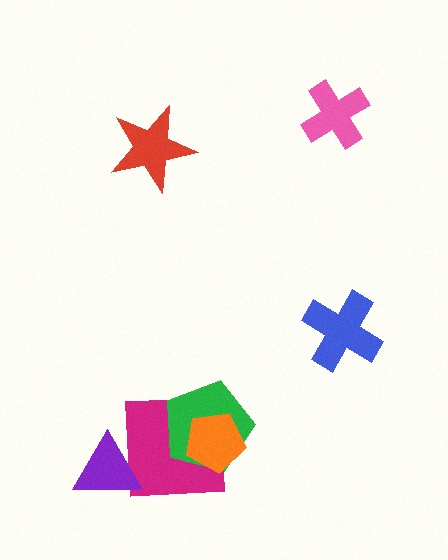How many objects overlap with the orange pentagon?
2 objects overlap with the orange pentagon.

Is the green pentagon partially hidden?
Yes, it is partially covered by another shape.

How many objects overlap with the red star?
0 objects overlap with the red star.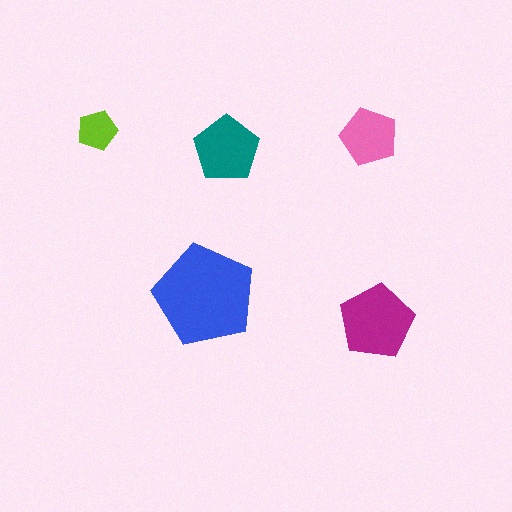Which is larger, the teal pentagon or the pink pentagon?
The teal one.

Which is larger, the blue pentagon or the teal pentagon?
The blue one.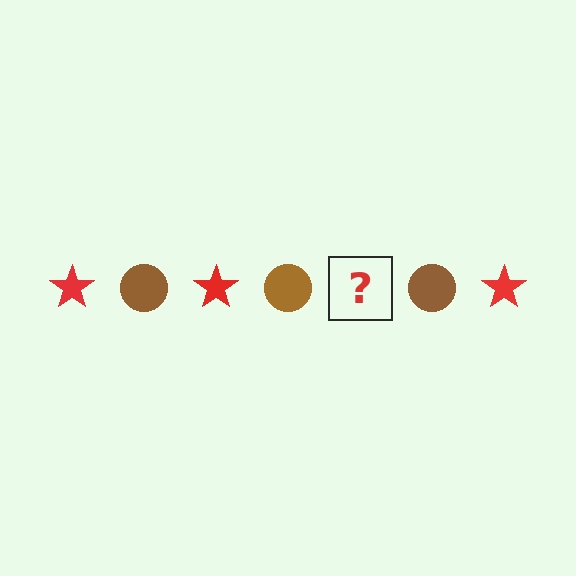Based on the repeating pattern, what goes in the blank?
The blank should be a red star.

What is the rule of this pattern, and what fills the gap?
The rule is that the pattern alternates between red star and brown circle. The gap should be filled with a red star.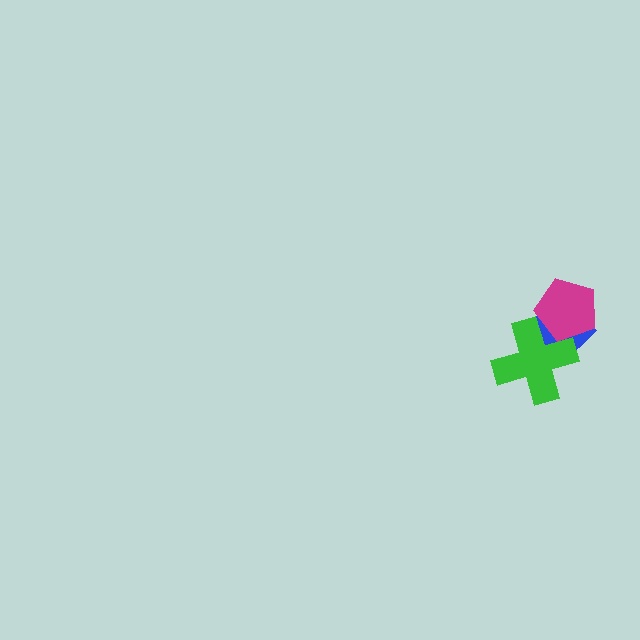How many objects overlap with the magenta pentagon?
2 objects overlap with the magenta pentagon.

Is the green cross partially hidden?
No, no other shape covers it.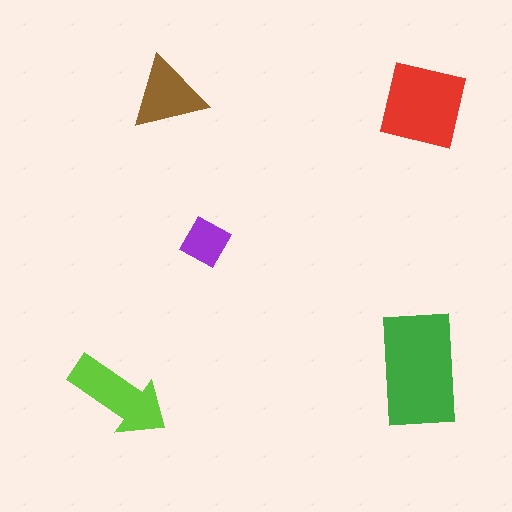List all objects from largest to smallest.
The green rectangle, the red square, the lime arrow, the brown triangle, the purple square.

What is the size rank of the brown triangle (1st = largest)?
4th.